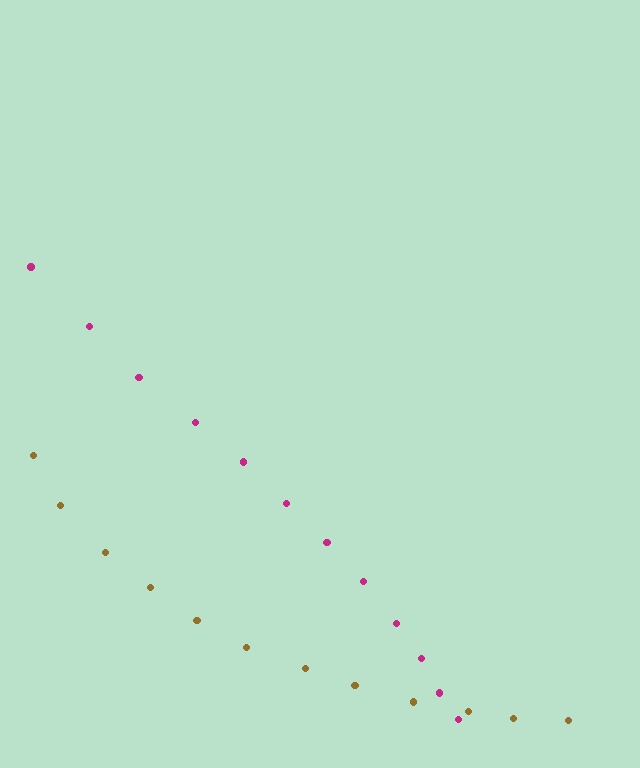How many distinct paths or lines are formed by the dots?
There are 2 distinct paths.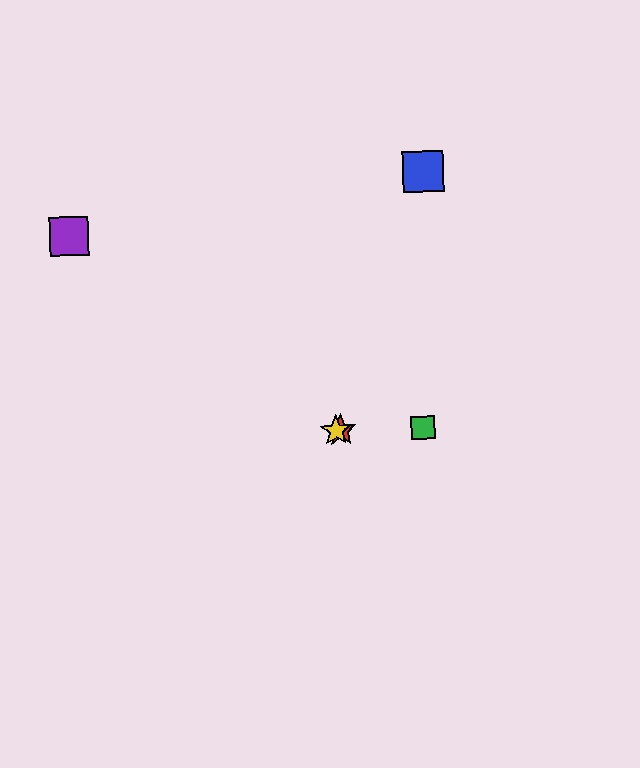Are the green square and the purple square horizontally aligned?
No, the green square is at y≈428 and the purple square is at y≈236.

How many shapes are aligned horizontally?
3 shapes (the red star, the green square, the yellow star) are aligned horizontally.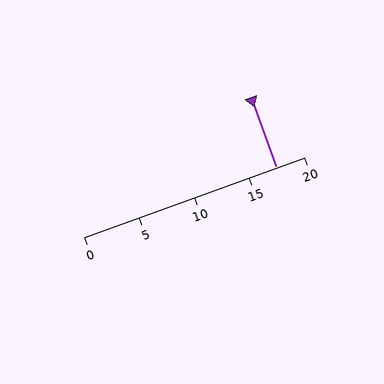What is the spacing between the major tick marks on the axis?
The major ticks are spaced 5 apart.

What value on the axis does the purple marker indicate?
The marker indicates approximately 17.5.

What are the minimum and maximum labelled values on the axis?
The axis runs from 0 to 20.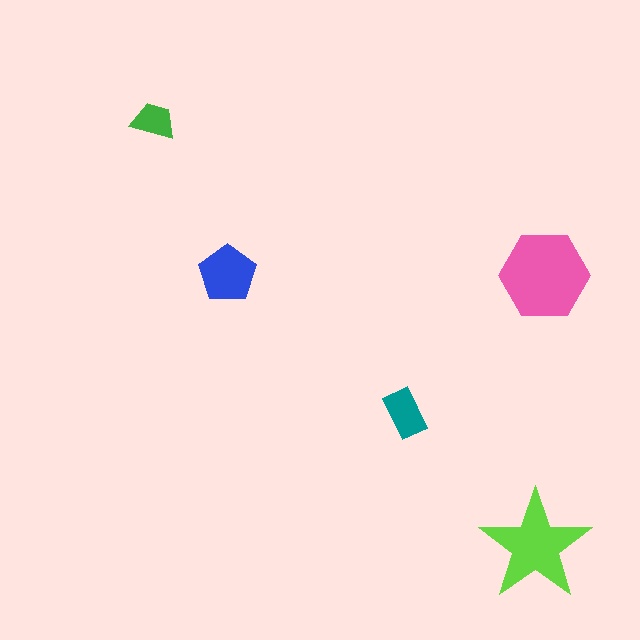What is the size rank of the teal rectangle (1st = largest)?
4th.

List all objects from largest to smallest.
The pink hexagon, the lime star, the blue pentagon, the teal rectangle, the green trapezoid.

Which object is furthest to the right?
The pink hexagon is rightmost.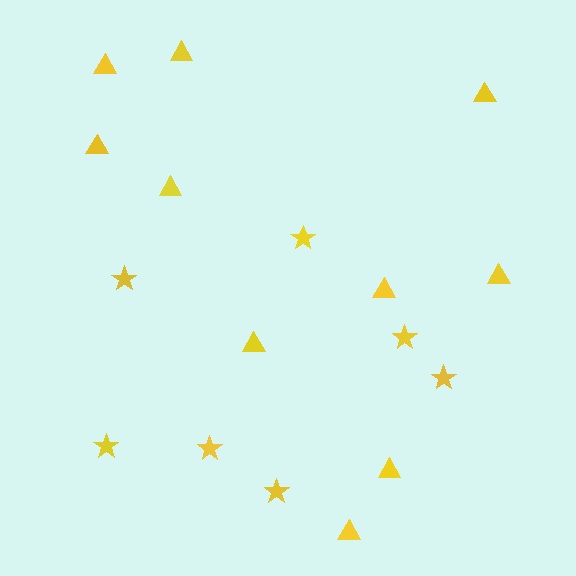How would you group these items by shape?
There are 2 groups: one group of stars (7) and one group of triangles (10).